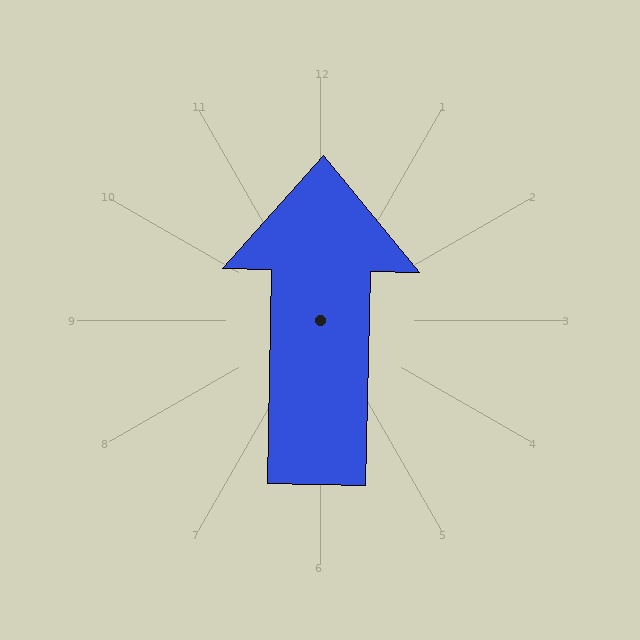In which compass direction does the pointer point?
North.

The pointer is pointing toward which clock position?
Roughly 12 o'clock.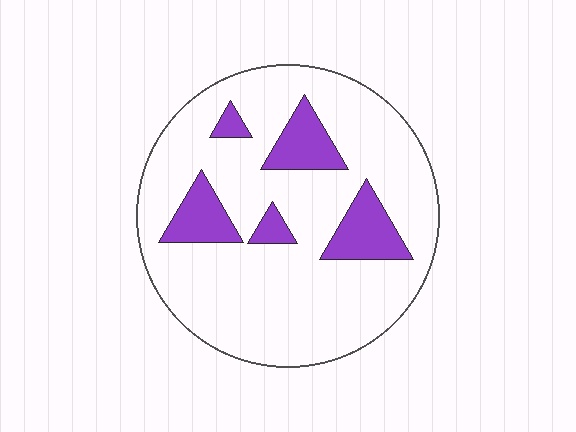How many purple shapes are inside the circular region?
5.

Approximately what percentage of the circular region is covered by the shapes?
Approximately 15%.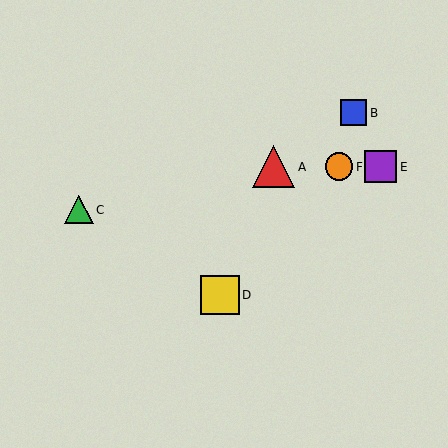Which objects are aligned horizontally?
Objects A, E, F are aligned horizontally.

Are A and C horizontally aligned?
No, A is at y≈167 and C is at y≈210.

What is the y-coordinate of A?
Object A is at y≈167.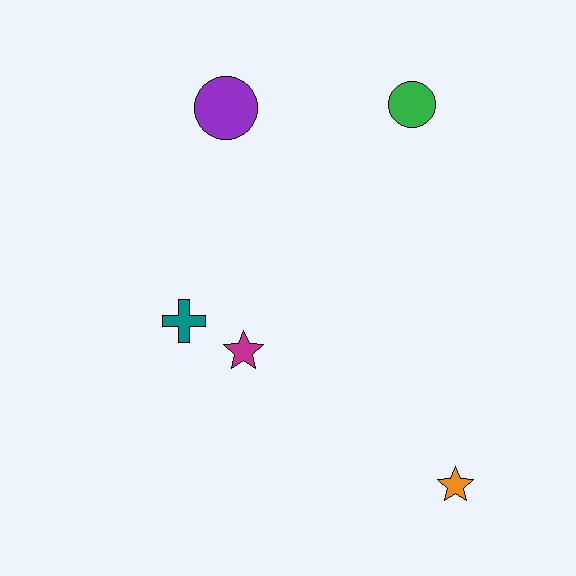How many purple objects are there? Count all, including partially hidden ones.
There is 1 purple object.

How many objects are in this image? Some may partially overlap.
There are 5 objects.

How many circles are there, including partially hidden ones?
There are 2 circles.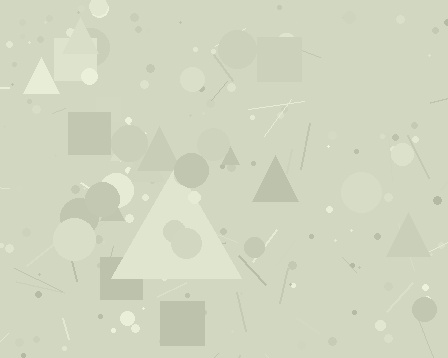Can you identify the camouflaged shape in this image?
The camouflaged shape is a triangle.